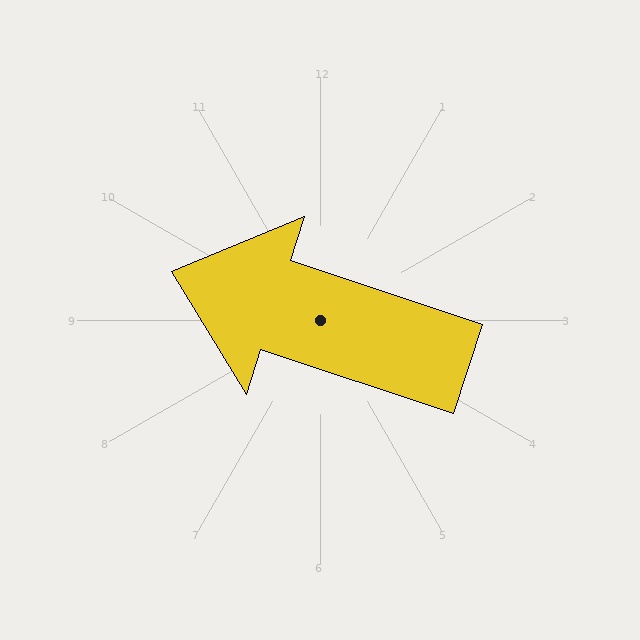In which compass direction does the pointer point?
West.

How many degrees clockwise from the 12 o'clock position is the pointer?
Approximately 288 degrees.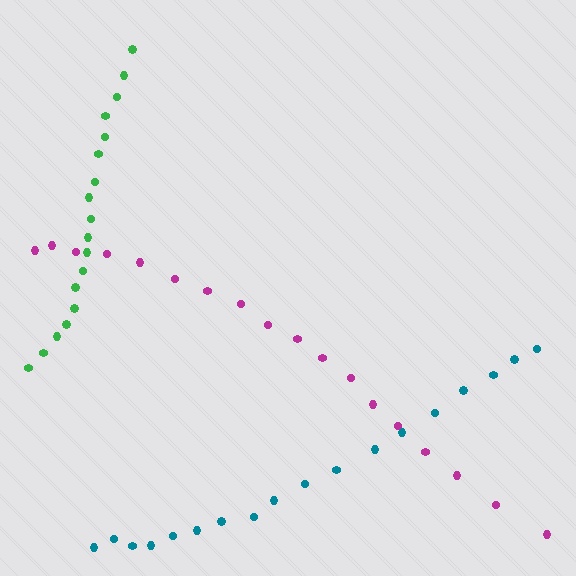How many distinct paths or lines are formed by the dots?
There are 3 distinct paths.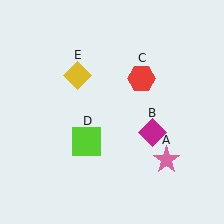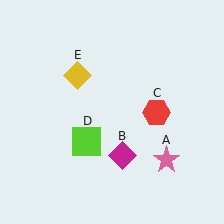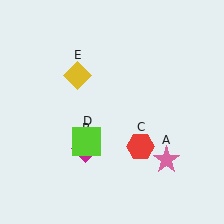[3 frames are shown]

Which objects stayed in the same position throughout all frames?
Pink star (object A) and lime square (object D) and yellow diamond (object E) remained stationary.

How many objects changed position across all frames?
2 objects changed position: magenta diamond (object B), red hexagon (object C).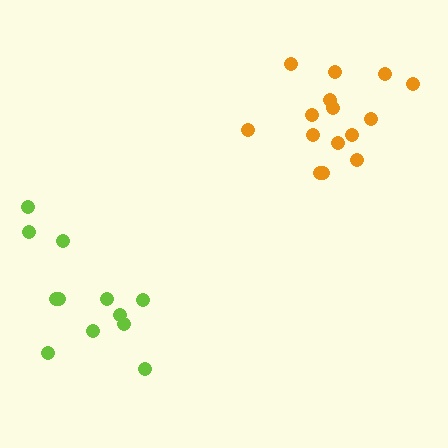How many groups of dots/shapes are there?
There are 2 groups.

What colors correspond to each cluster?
The clusters are colored: lime, orange.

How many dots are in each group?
Group 1: 12 dots, Group 2: 15 dots (27 total).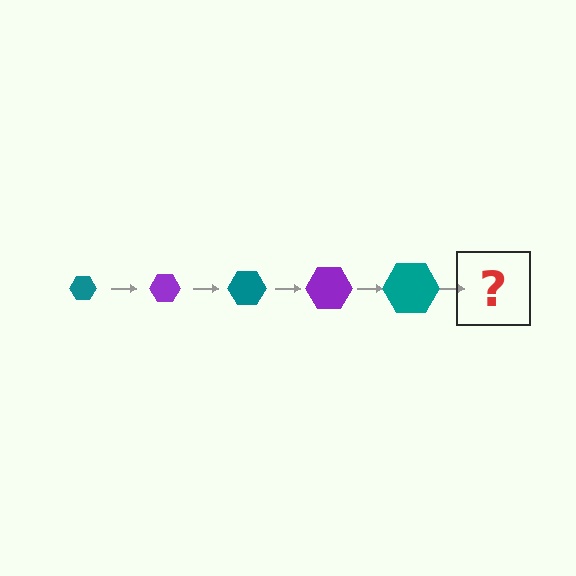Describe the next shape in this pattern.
It should be a purple hexagon, larger than the previous one.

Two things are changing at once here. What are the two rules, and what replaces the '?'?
The two rules are that the hexagon grows larger each step and the color cycles through teal and purple. The '?' should be a purple hexagon, larger than the previous one.